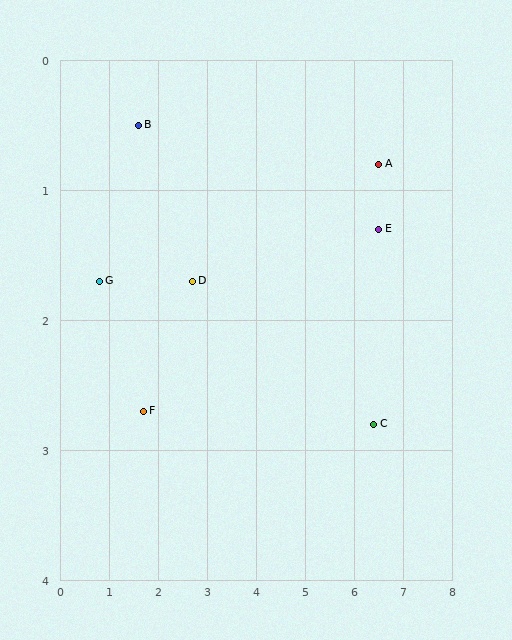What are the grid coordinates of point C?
Point C is at approximately (6.4, 2.8).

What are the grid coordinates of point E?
Point E is at approximately (6.5, 1.3).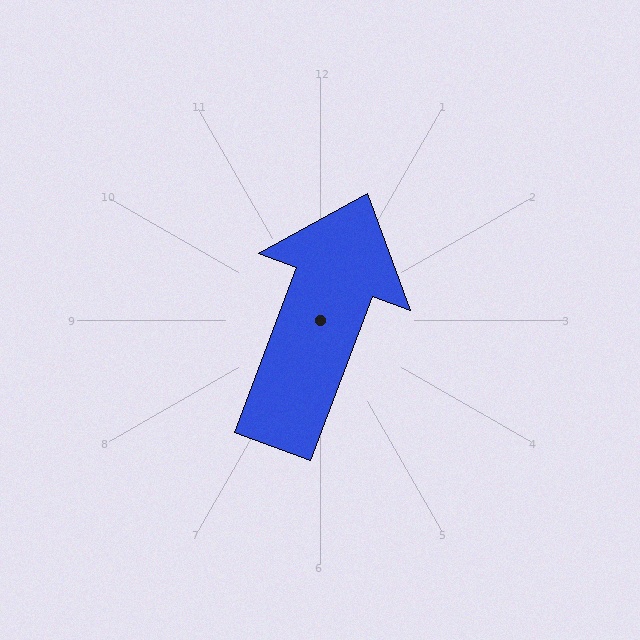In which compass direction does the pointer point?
North.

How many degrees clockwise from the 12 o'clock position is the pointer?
Approximately 21 degrees.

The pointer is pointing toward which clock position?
Roughly 1 o'clock.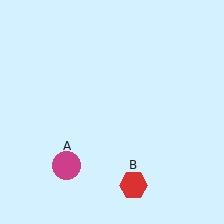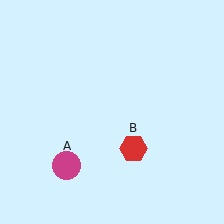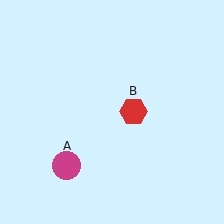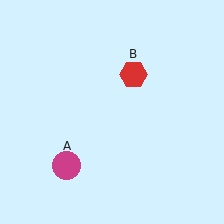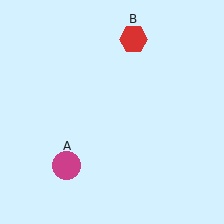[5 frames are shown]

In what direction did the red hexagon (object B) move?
The red hexagon (object B) moved up.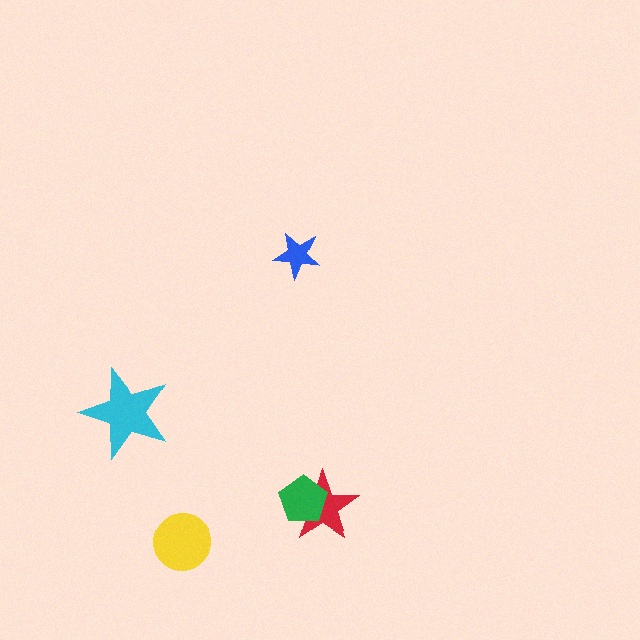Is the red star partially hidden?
Yes, it is partially covered by another shape.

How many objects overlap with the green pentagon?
1 object overlaps with the green pentagon.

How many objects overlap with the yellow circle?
0 objects overlap with the yellow circle.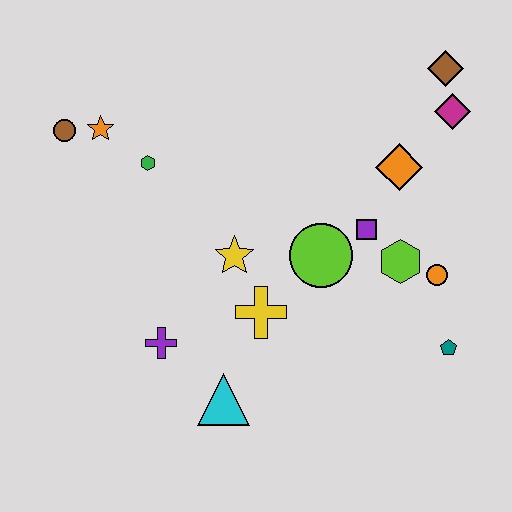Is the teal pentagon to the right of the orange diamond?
Yes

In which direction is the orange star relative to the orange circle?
The orange star is to the left of the orange circle.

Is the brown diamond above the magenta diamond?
Yes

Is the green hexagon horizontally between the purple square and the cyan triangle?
No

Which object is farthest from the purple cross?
The brown diamond is farthest from the purple cross.